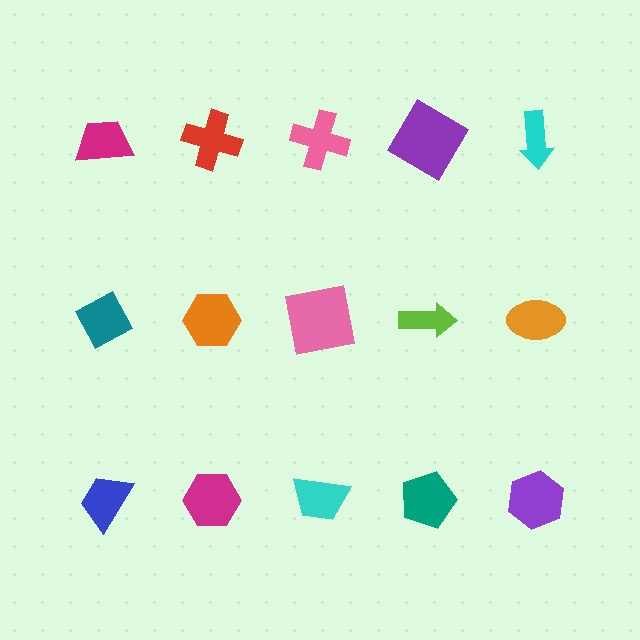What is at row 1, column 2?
A red cross.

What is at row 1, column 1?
A magenta trapezoid.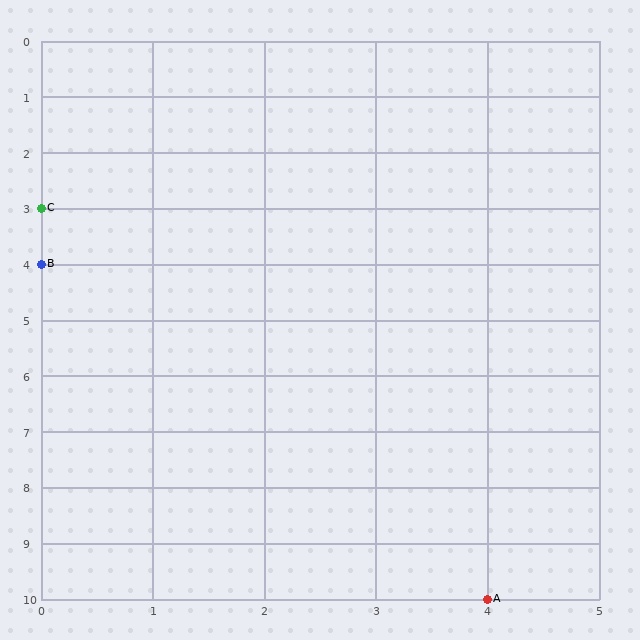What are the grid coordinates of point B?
Point B is at grid coordinates (0, 4).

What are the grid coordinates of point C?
Point C is at grid coordinates (0, 3).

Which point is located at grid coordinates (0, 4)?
Point B is at (0, 4).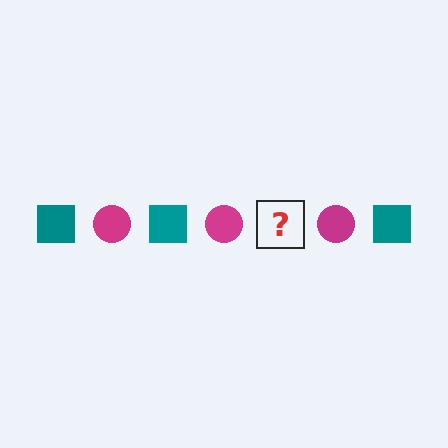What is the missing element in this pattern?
The missing element is a teal square.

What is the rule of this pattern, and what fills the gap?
The rule is that the pattern alternates between teal square and magenta circle. The gap should be filled with a teal square.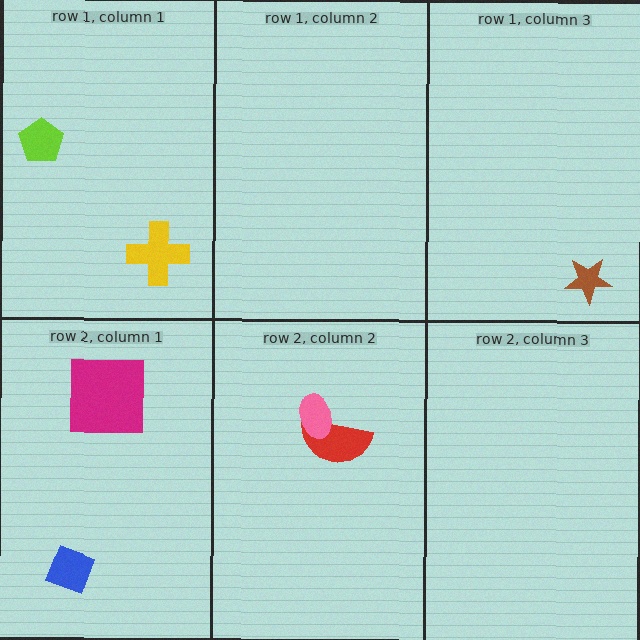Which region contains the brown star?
The row 1, column 3 region.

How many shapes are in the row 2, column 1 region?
2.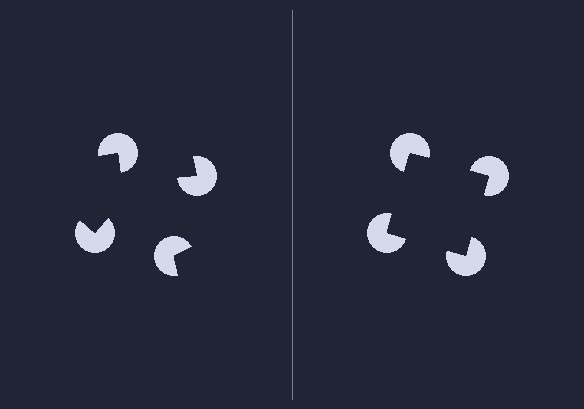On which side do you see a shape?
An illusory square appears on the right side. On the left side the wedge cuts are rotated, so no coherent shape forms.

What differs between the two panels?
The pac-man discs are positioned identically on both sides; only the wedge orientations differ. On the right they align to a square; on the left they are misaligned.